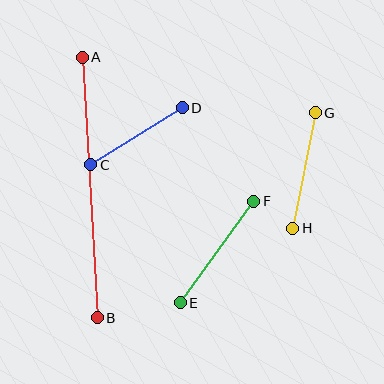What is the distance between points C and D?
The distance is approximately 107 pixels.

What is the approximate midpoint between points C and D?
The midpoint is at approximately (137, 136) pixels.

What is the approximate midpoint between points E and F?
The midpoint is at approximately (217, 252) pixels.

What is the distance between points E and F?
The distance is approximately 125 pixels.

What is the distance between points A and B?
The distance is approximately 261 pixels.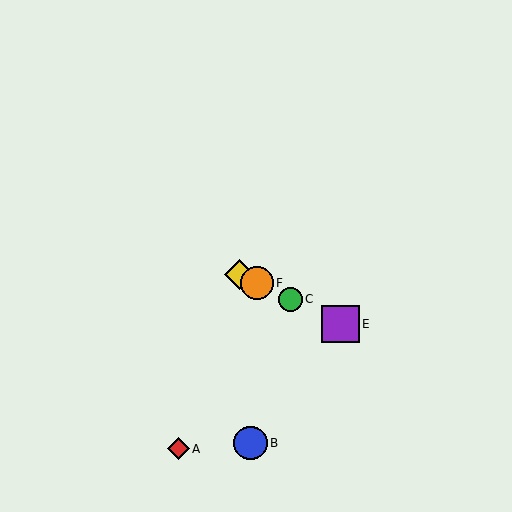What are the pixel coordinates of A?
Object A is at (178, 449).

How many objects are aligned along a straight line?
4 objects (C, D, E, F) are aligned along a straight line.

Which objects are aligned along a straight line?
Objects C, D, E, F are aligned along a straight line.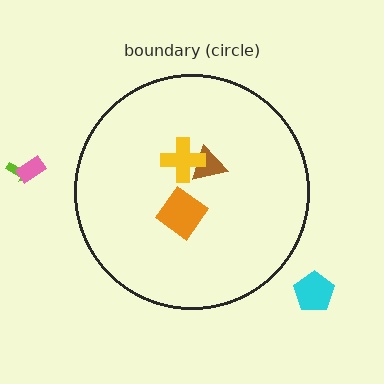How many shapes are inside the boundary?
3 inside, 3 outside.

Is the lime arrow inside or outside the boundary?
Outside.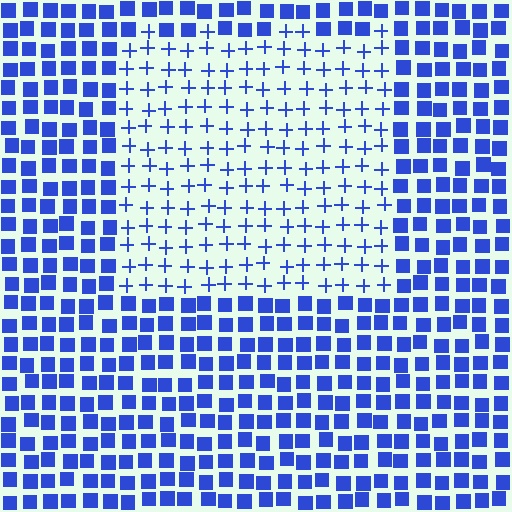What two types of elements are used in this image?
The image uses plus signs inside the rectangle region and squares outside it.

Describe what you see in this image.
The image is filled with small blue elements arranged in a uniform grid. A rectangle-shaped region contains plus signs, while the surrounding area contains squares. The boundary is defined purely by the change in element shape.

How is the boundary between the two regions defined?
The boundary is defined by a change in element shape: plus signs inside vs. squares outside. All elements share the same color and spacing.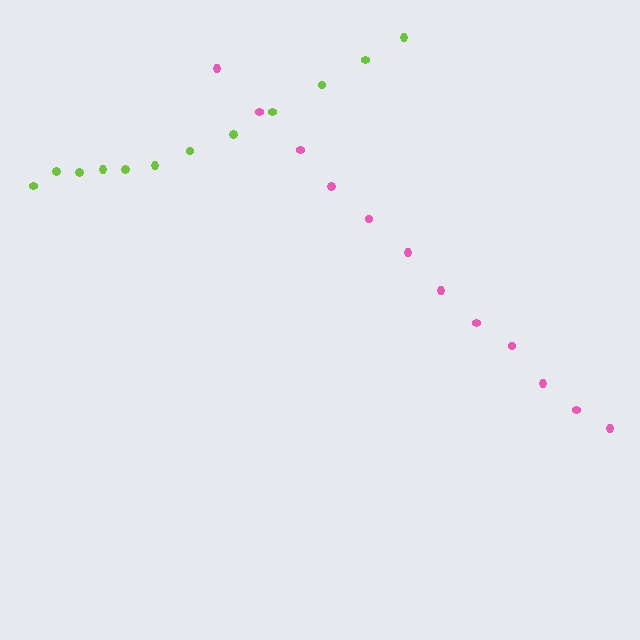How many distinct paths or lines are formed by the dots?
There are 2 distinct paths.